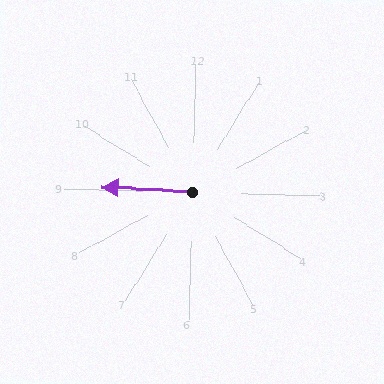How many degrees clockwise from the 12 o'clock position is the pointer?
Approximately 272 degrees.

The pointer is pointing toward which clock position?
Roughly 9 o'clock.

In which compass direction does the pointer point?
West.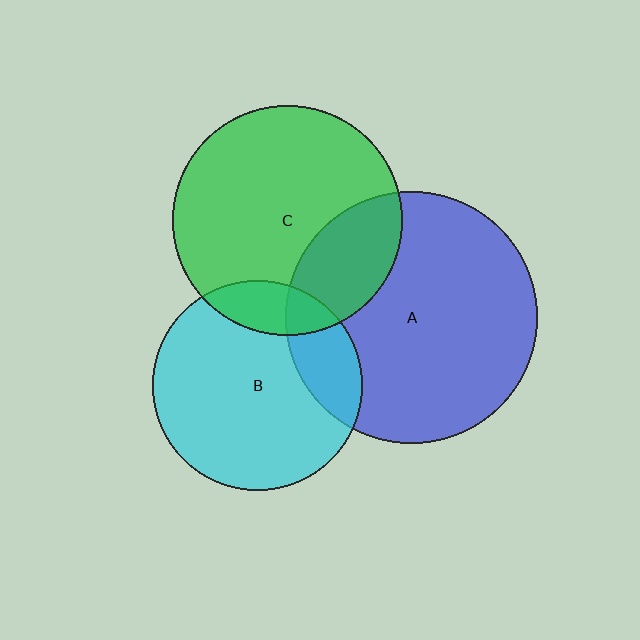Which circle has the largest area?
Circle A (blue).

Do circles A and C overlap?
Yes.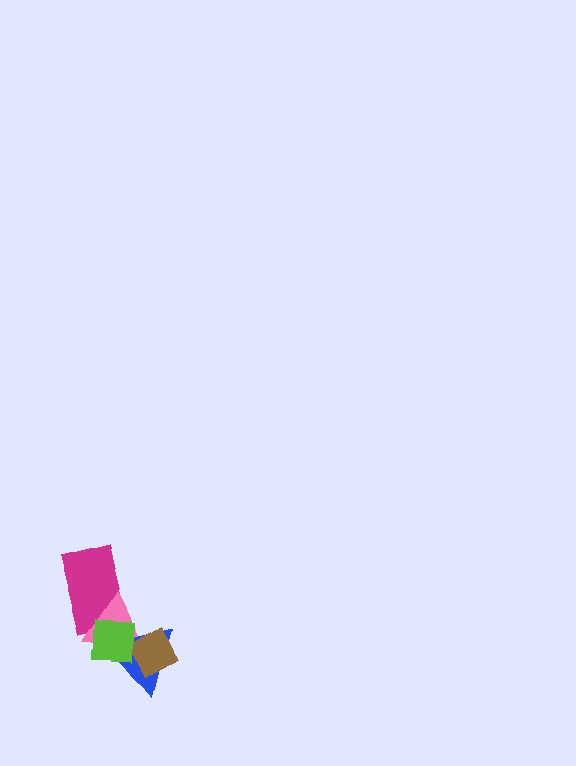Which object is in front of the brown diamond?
The lime square is in front of the brown diamond.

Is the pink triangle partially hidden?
Yes, it is partially covered by another shape.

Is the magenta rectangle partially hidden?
Yes, it is partially covered by another shape.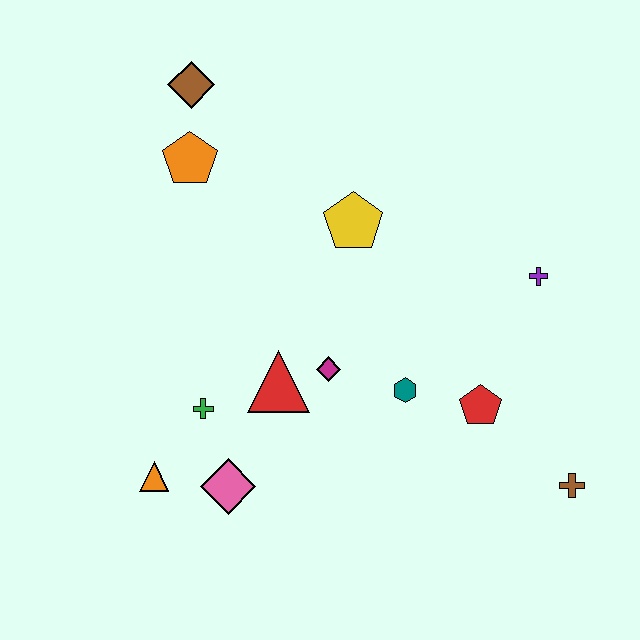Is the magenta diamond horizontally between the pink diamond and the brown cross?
Yes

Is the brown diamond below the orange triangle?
No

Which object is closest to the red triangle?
The magenta diamond is closest to the red triangle.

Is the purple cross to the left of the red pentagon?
No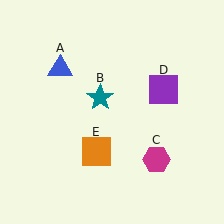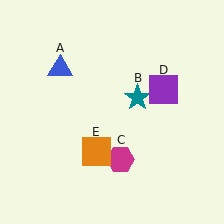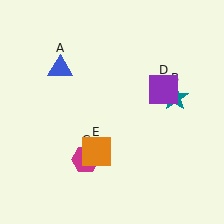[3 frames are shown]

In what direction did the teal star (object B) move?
The teal star (object B) moved right.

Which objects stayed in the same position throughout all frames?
Blue triangle (object A) and purple square (object D) and orange square (object E) remained stationary.